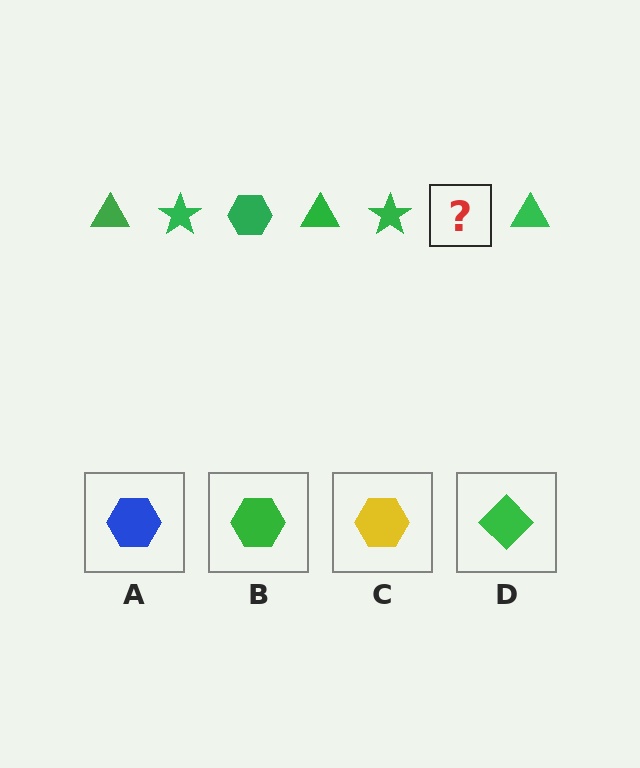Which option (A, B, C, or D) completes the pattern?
B.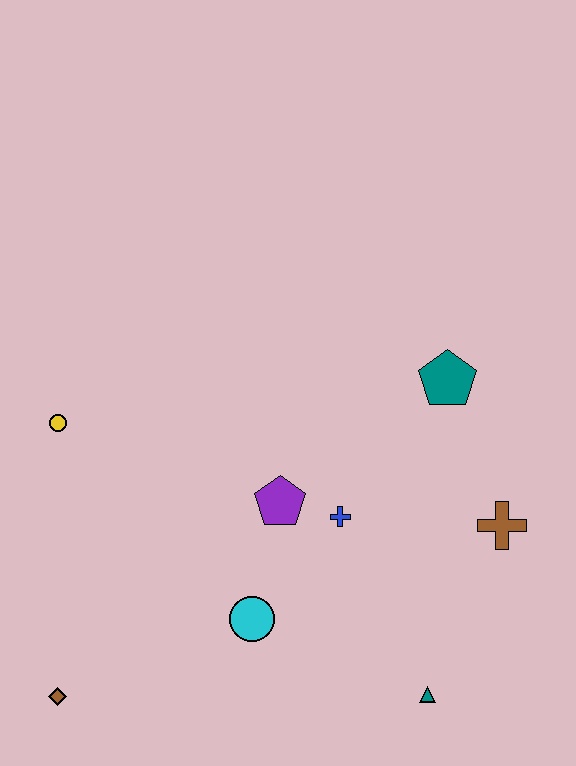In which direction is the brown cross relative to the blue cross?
The brown cross is to the right of the blue cross.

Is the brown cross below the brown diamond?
No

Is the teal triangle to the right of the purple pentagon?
Yes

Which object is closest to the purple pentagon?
The blue cross is closest to the purple pentagon.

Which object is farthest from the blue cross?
The brown diamond is farthest from the blue cross.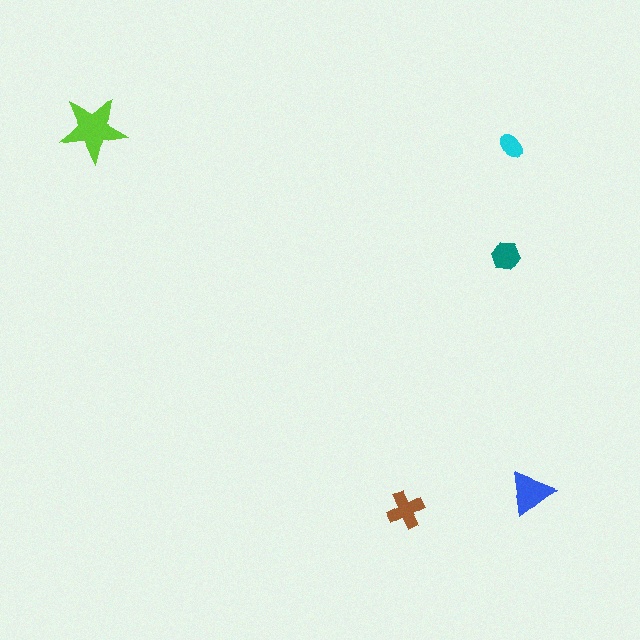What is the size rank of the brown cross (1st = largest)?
3rd.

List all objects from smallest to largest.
The cyan ellipse, the teal hexagon, the brown cross, the blue triangle, the lime star.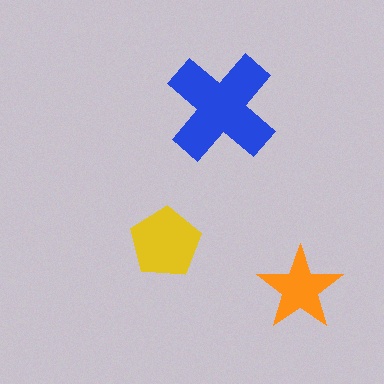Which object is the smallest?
The orange star.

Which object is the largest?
The blue cross.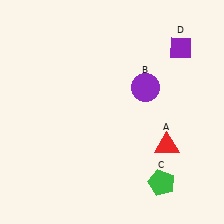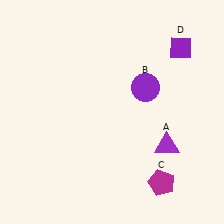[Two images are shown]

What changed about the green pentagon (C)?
In Image 1, C is green. In Image 2, it changed to magenta.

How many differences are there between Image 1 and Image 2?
There are 2 differences between the two images.